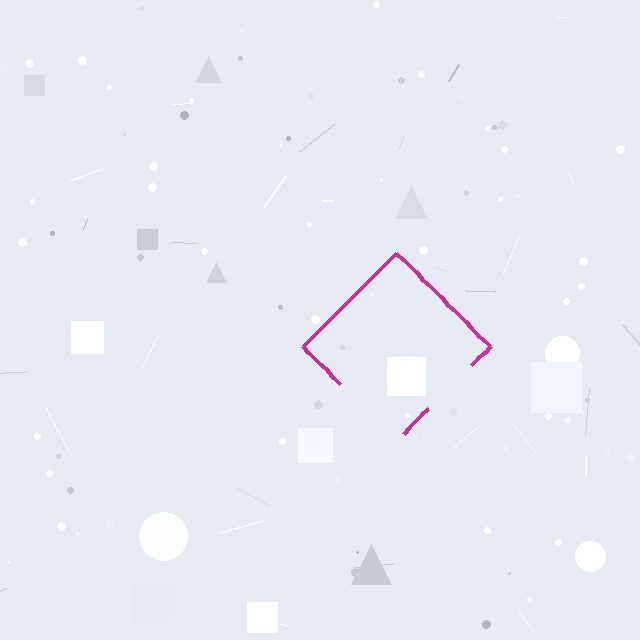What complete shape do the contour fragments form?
The contour fragments form a diamond.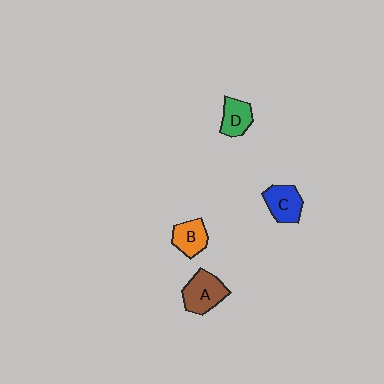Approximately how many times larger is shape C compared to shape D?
Approximately 1.2 times.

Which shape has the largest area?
Shape A (brown).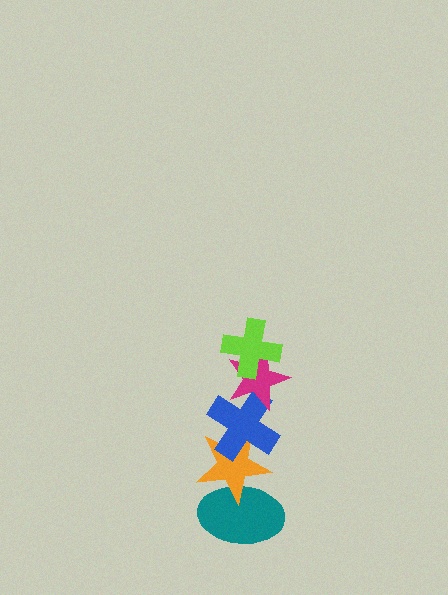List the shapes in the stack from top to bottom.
From top to bottom: the lime cross, the magenta star, the blue cross, the orange star, the teal ellipse.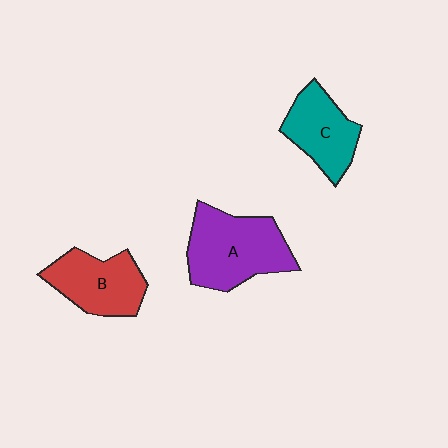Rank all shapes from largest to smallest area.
From largest to smallest: A (purple), B (red), C (teal).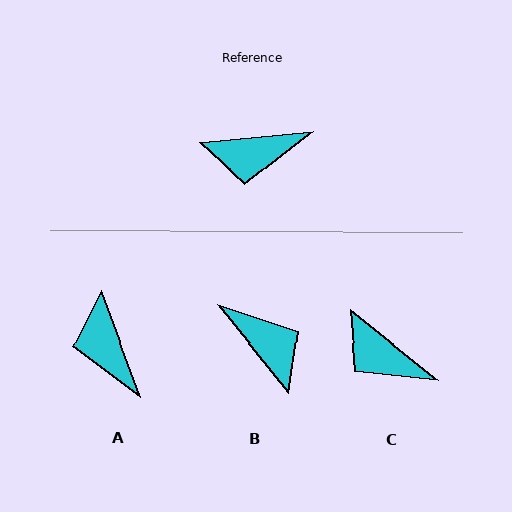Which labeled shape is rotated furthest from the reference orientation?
B, about 124 degrees away.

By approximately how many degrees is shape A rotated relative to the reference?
Approximately 75 degrees clockwise.